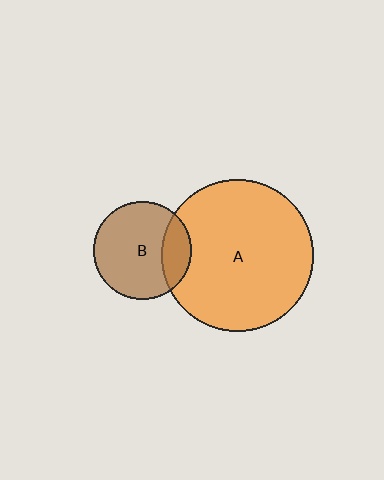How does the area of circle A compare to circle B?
Approximately 2.4 times.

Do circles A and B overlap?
Yes.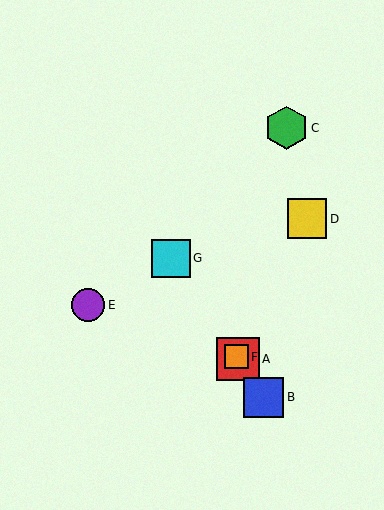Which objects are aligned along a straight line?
Objects A, B, F, G are aligned along a straight line.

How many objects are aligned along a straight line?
4 objects (A, B, F, G) are aligned along a straight line.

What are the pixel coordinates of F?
Object F is at (236, 357).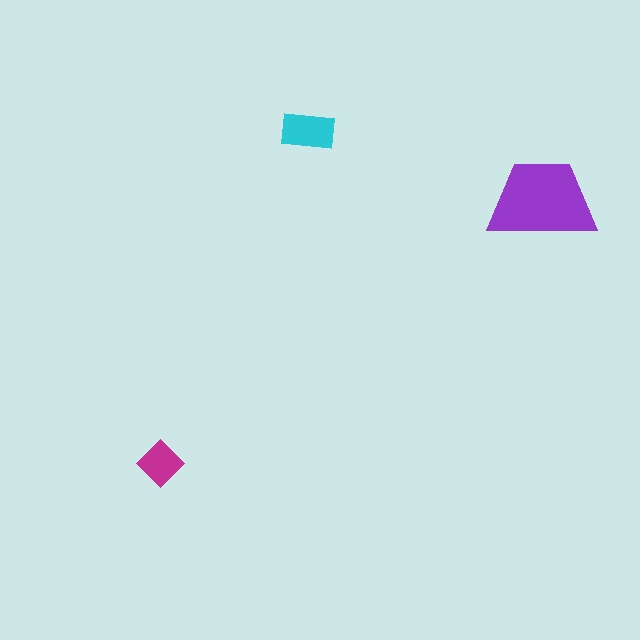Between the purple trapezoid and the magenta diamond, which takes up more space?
The purple trapezoid.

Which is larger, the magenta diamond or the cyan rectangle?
The cyan rectangle.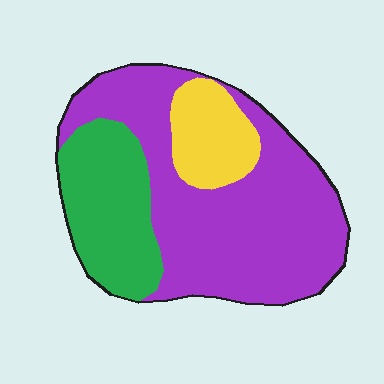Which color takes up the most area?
Purple, at roughly 60%.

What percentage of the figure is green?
Green takes up about one quarter (1/4) of the figure.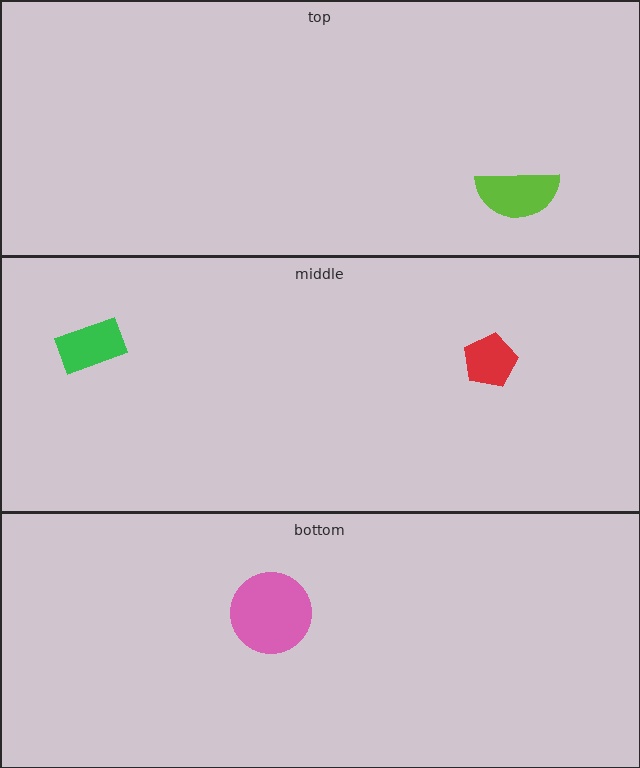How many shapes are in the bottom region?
1.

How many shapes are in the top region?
1.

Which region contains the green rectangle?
The middle region.